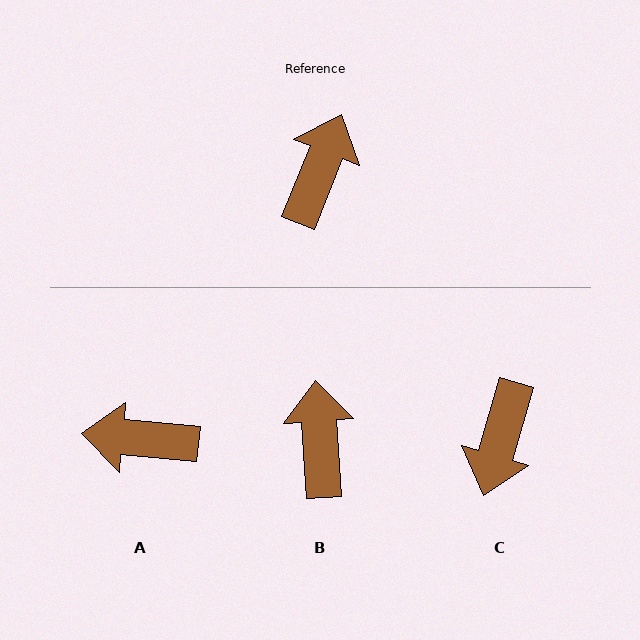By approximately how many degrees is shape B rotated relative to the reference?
Approximately 26 degrees counter-clockwise.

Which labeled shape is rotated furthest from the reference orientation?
C, about 175 degrees away.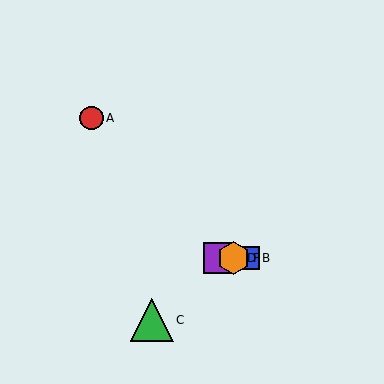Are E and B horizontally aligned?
Yes, both are at y≈258.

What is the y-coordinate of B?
Object B is at y≈258.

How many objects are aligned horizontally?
4 objects (B, D, E, F) are aligned horizontally.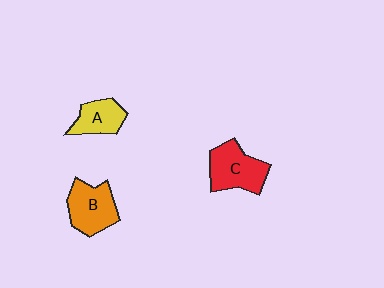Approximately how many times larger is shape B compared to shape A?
Approximately 1.4 times.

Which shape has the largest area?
Shape C (red).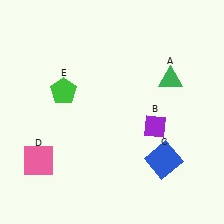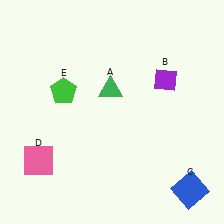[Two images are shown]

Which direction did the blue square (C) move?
The blue square (C) moved down.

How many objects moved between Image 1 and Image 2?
3 objects moved between the two images.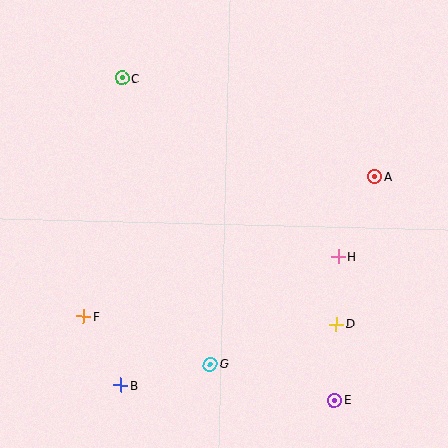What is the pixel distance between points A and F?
The distance between A and F is 323 pixels.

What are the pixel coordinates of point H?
Point H is at (339, 257).